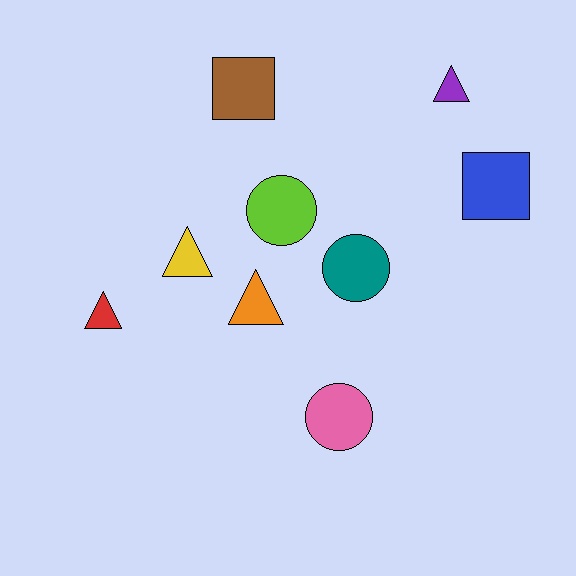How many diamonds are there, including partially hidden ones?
There are no diamonds.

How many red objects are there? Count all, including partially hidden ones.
There is 1 red object.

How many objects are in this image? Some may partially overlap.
There are 9 objects.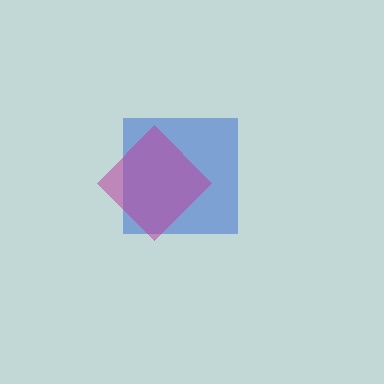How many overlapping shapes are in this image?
There are 2 overlapping shapes in the image.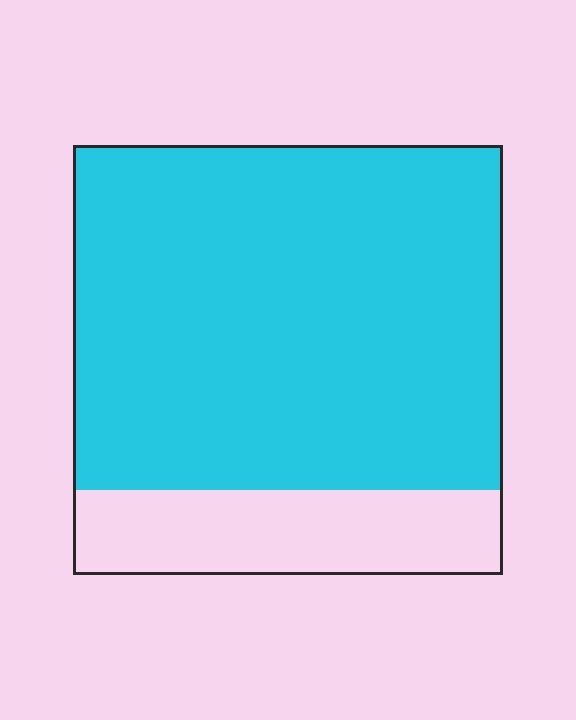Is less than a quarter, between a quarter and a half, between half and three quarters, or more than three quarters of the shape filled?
More than three quarters.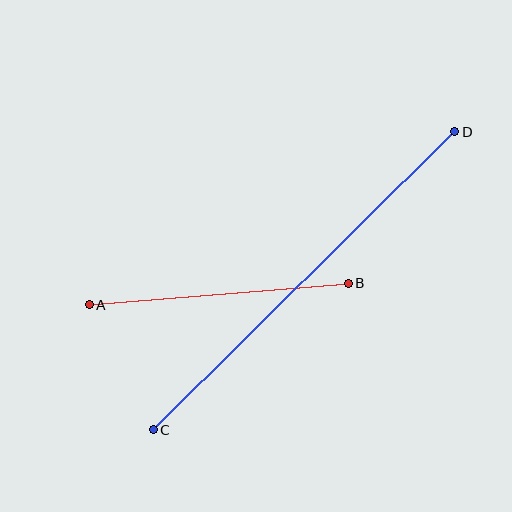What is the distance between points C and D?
The distance is approximately 424 pixels.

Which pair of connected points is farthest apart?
Points C and D are farthest apart.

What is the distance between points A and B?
The distance is approximately 260 pixels.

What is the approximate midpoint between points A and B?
The midpoint is at approximately (219, 294) pixels.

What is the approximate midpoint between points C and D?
The midpoint is at approximately (304, 281) pixels.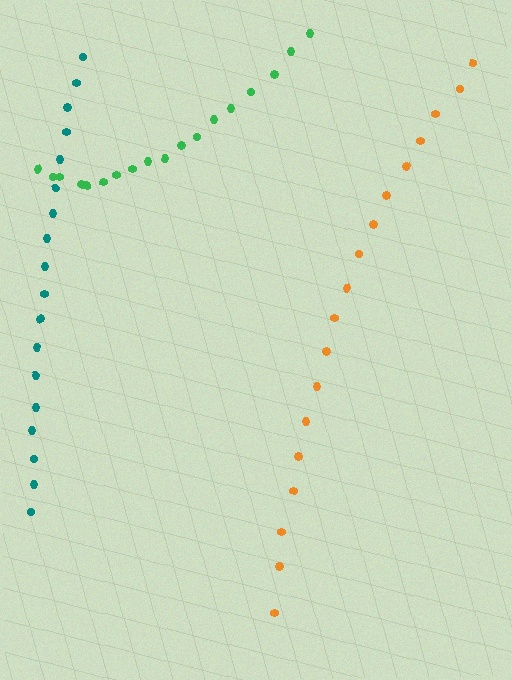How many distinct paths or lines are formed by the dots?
There are 3 distinct paths.